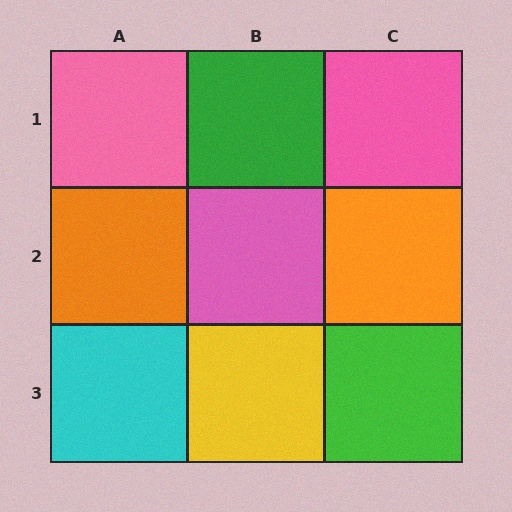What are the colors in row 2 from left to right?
Orange, pink, orange.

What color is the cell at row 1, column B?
Green.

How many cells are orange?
2 cells are orange.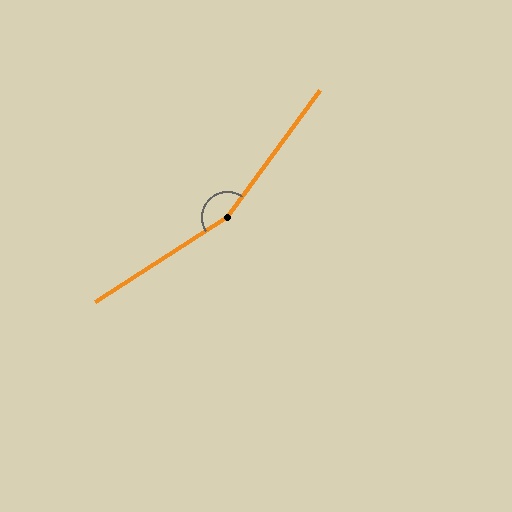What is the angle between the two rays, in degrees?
Approximately 159 degrees.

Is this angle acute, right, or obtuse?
It is obtuse.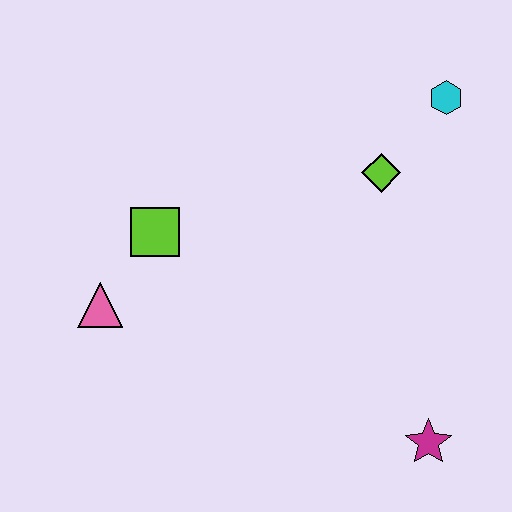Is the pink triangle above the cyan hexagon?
No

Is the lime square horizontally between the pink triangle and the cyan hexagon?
Yes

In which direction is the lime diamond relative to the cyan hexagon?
The lime diamond is below the cyan hexagon.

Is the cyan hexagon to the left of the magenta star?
No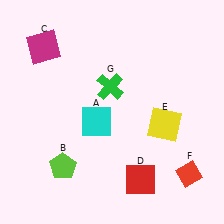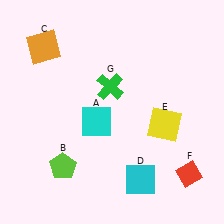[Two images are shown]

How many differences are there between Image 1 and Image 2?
There are 2 differences between the two images.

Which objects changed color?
C changed from magenta to orange. D changed from red to cyan.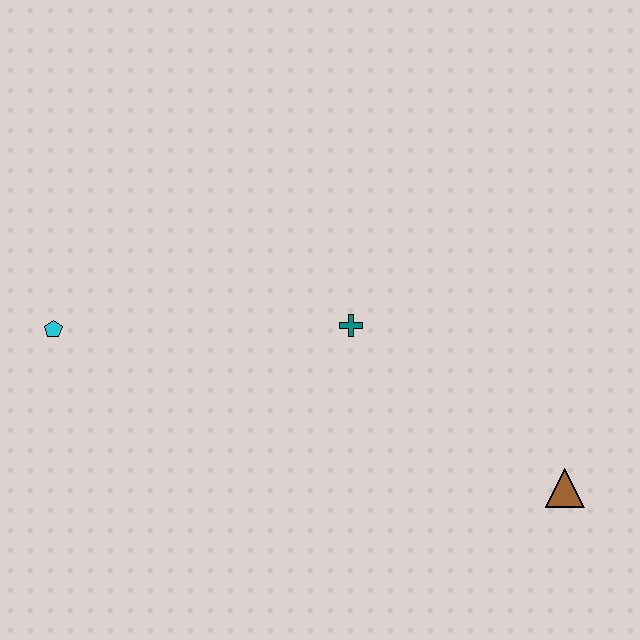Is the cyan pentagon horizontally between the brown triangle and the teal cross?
No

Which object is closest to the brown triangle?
The teal cross is closest to the brown triangle.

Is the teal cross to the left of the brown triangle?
Yes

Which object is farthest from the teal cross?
The cyan pentagon is farthest from the teal cross.